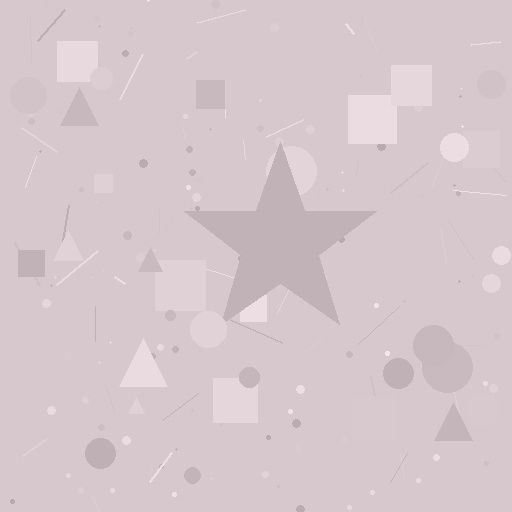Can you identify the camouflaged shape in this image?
The camouflaged shape is a star.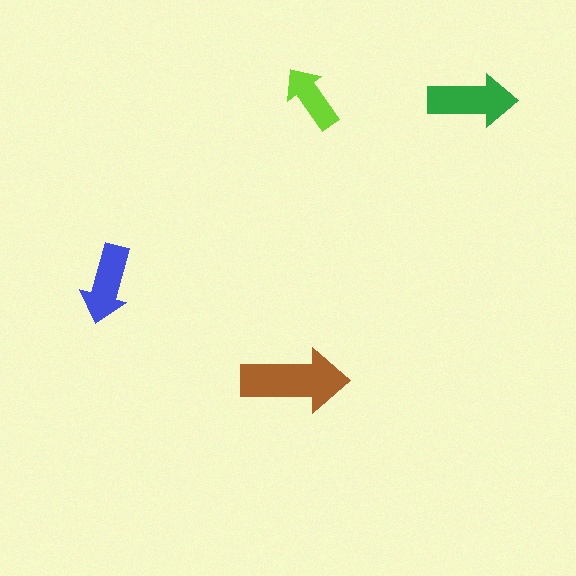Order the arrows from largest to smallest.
the brown one, the green one, the blue one, the lime one.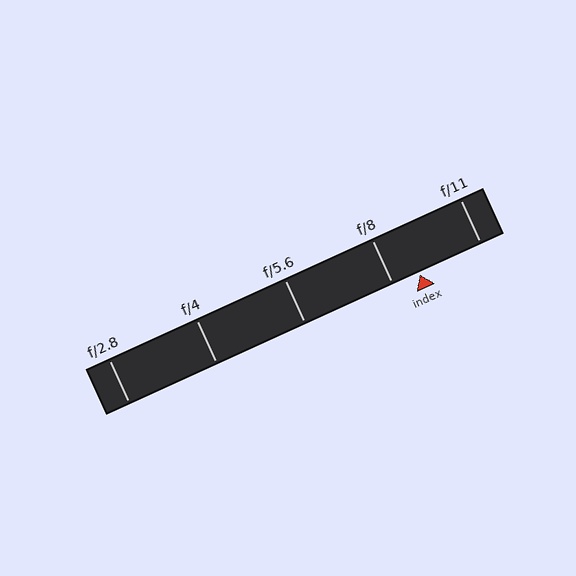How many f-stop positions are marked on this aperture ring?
There are 5 f-stop positions marked.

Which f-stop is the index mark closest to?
The index mark is closest to f/8.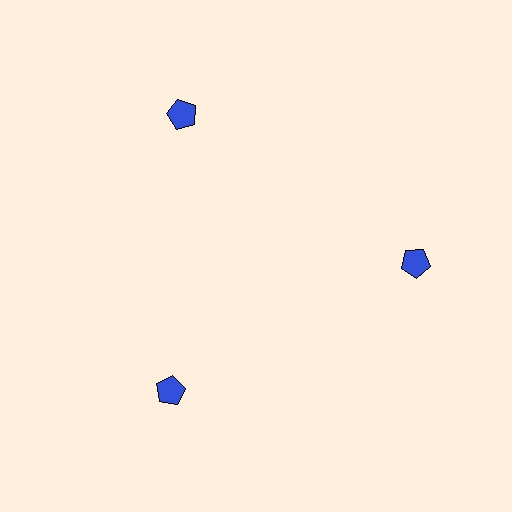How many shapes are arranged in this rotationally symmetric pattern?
There are 3 shapes, arranged in 3 groups of 1.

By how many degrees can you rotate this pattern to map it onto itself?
The pattern maps onto itself every 120 degrees of rotation.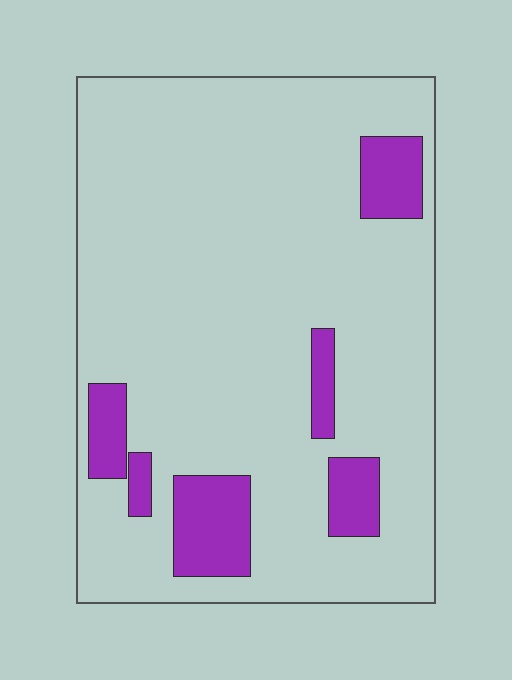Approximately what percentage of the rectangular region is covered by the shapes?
Approximately 15%.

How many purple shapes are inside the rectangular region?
6.